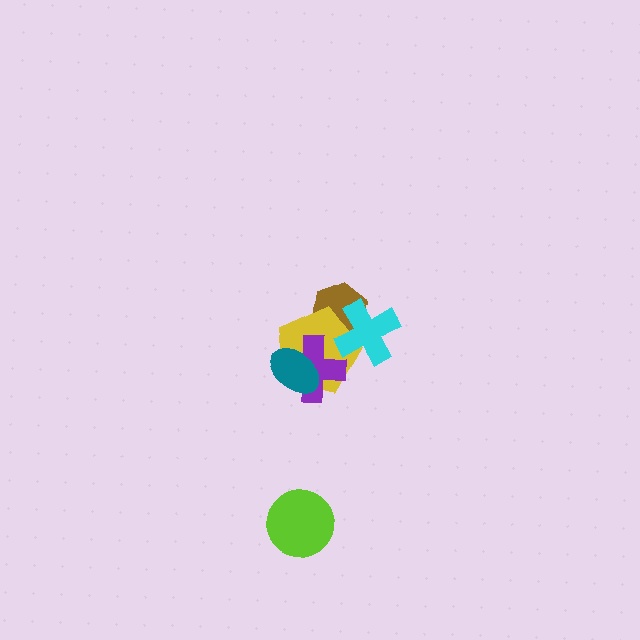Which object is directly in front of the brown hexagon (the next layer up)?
The yellow pentagon is directly in front of the brown hexagon.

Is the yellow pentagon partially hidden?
Yes, it is partially covered by another shape.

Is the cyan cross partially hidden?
No, no other shape covers it.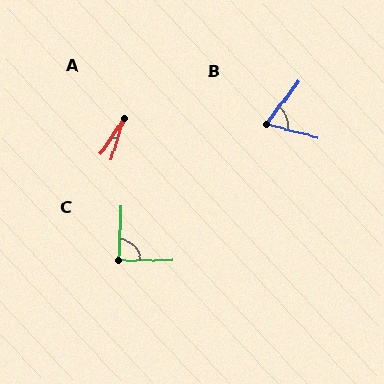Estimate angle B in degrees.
Approximately 67 degrees.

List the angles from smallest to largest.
A (16°), B (67°), C (87°).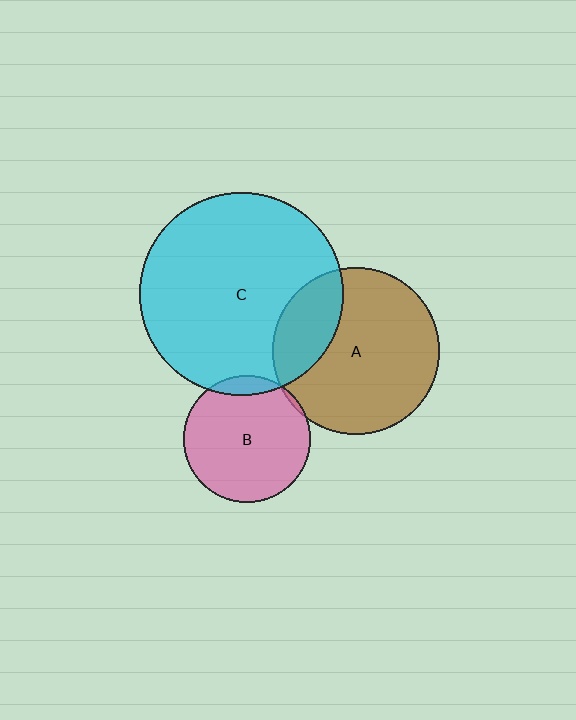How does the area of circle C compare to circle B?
Approximately 2.6 times.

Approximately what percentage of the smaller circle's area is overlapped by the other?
Approximately 25%.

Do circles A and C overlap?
Yes.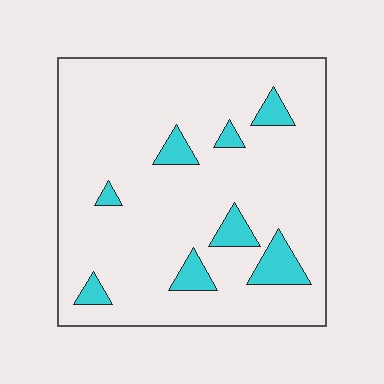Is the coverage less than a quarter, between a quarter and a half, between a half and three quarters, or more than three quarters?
Less than a quarter.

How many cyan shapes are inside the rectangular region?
8.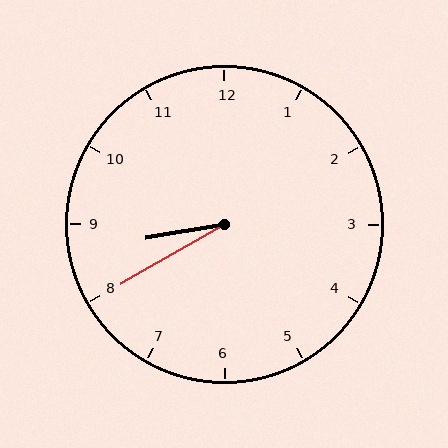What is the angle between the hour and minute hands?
Approximately 20 degrees.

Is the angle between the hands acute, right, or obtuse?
It is acute.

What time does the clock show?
8:40.